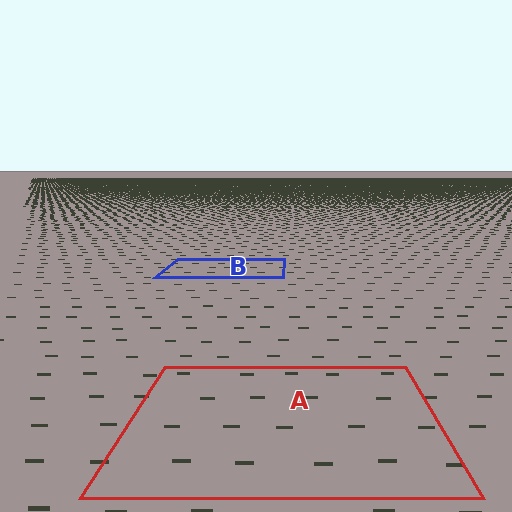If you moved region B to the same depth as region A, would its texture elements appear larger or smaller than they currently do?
They would appear larger. At a closer depth, the same texture elements are projected at a bigger on-screen size.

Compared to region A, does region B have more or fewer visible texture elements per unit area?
Region B has more texture elements per unit area — they are packed more densely because it is farther away.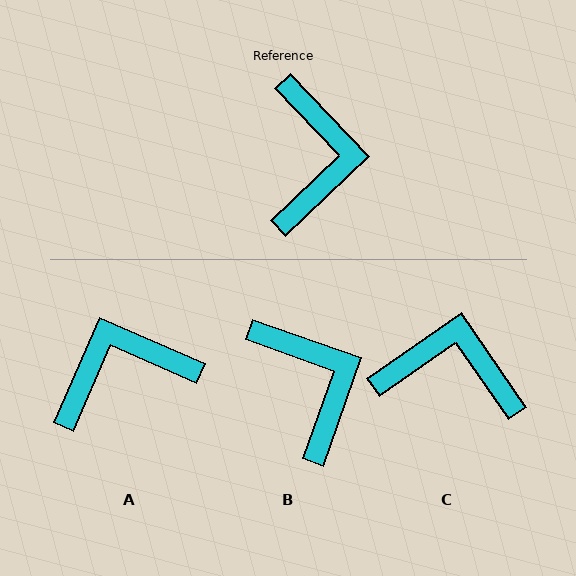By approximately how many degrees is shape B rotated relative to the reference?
Approximately 27 degrees counter-clockwise.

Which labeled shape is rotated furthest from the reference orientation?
A, about 113 degrees away.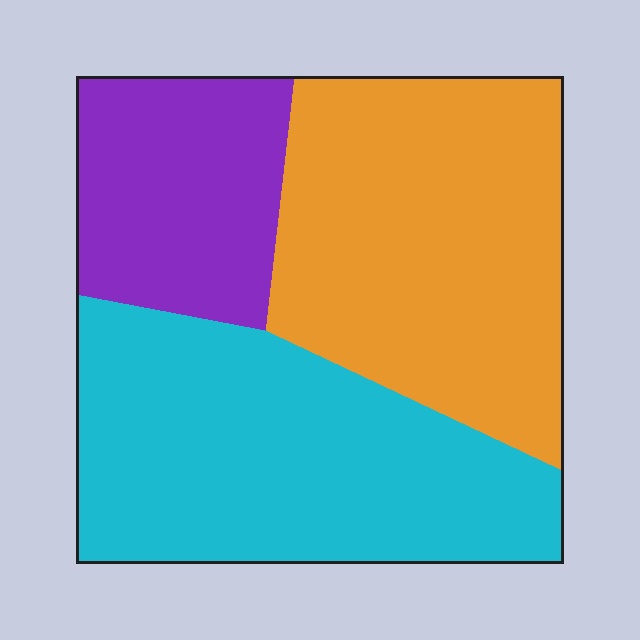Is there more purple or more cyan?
Cyan.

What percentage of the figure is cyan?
Cyan covers roughly 40% of the figure.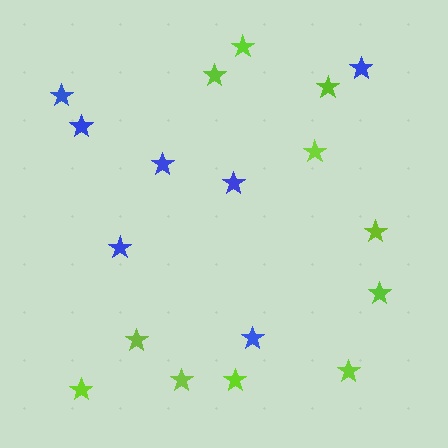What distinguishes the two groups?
There are 2 groups: one group of blue stars (7) and one group of lime stars (11).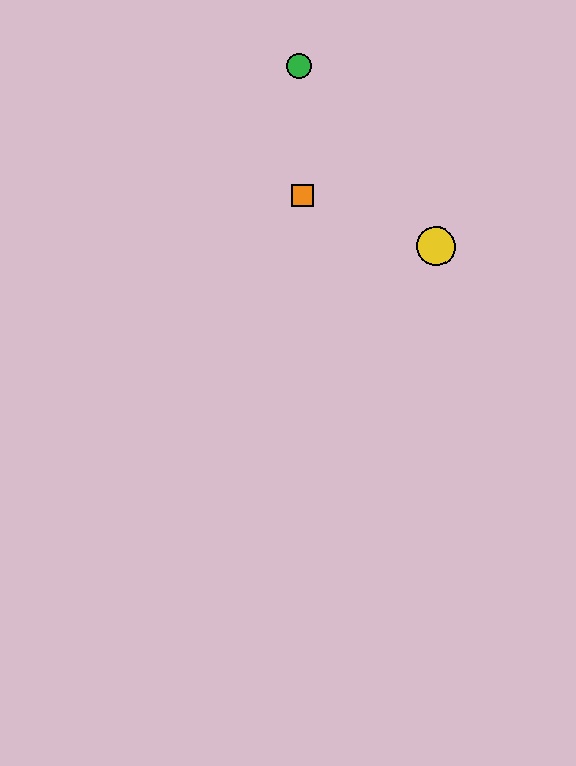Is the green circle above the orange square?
Yes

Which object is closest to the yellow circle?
The orange square is closest to the yellow circle.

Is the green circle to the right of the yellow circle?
No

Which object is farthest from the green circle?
The yellow circle is farthest from the green circle.